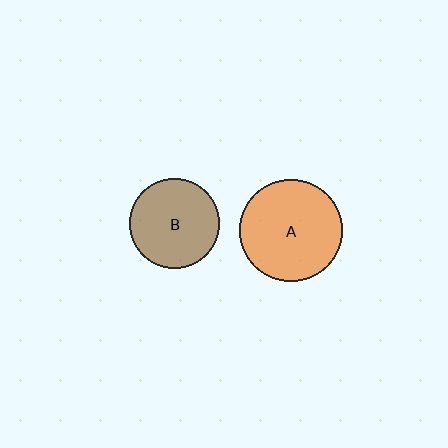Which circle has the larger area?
Circle A (orange).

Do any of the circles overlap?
No, none of the circles overlap.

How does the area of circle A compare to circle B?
Approximately 1.3 times.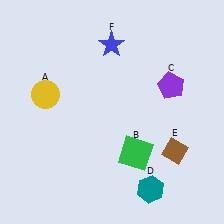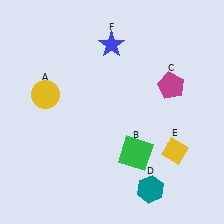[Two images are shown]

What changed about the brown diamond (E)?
In Image 1, E is brown. In Image 2, it changed to yellow.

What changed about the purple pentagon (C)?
In Image 1, C is purple. In Image 2, it changed to magenta.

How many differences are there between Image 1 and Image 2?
There are 2 differences between the two images.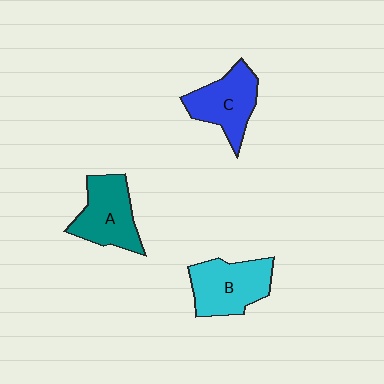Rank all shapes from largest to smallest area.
From largest to smallest: B (cyan), A (teal), C (blue).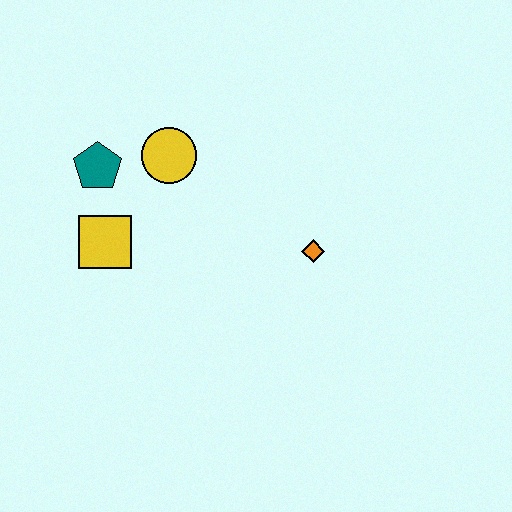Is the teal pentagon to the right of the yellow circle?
No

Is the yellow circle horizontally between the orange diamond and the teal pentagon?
Yes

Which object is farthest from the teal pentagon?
The orange diamond is farthest from the teal pentagon.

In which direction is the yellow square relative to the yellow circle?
The yellow square is below the yellow circle.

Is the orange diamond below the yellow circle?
Yes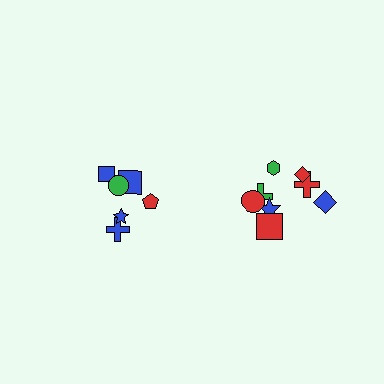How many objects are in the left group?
There are 6 objects.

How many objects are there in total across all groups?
There are 14 objects.